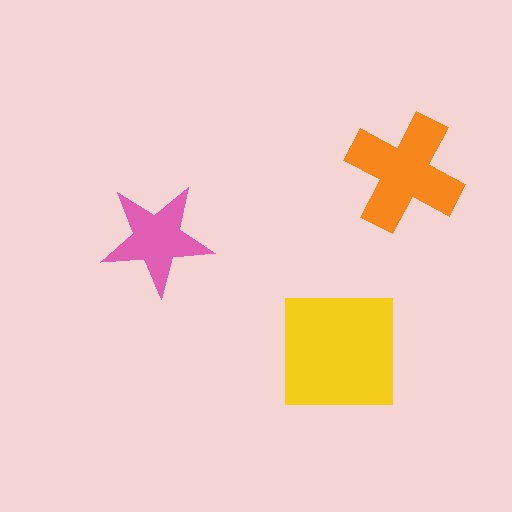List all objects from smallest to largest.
The pink star, the orange cross, the yellow square.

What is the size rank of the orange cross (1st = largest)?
2nd.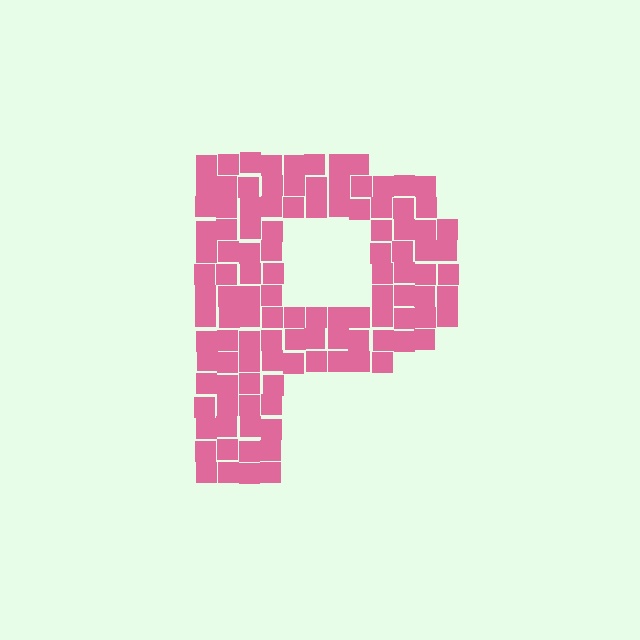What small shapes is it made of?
It is made of small squares.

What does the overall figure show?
The overall figure shows the letter P.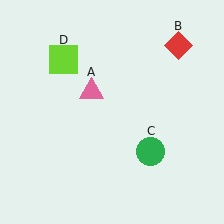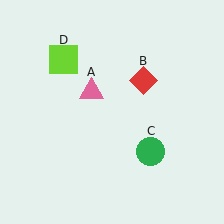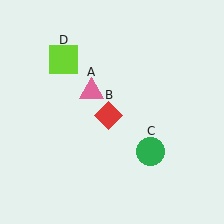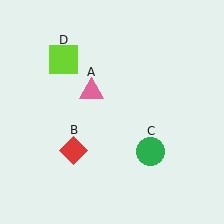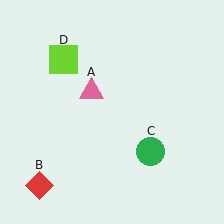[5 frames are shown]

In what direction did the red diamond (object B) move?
The red diamond (object B) moved down and to the left.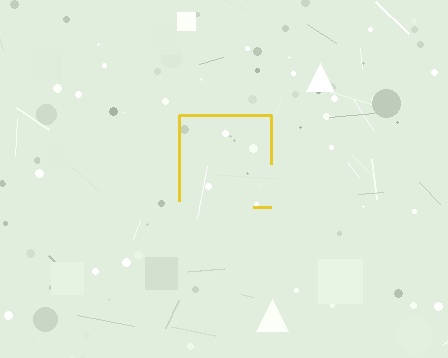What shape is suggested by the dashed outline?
The dashed outline suggests a square.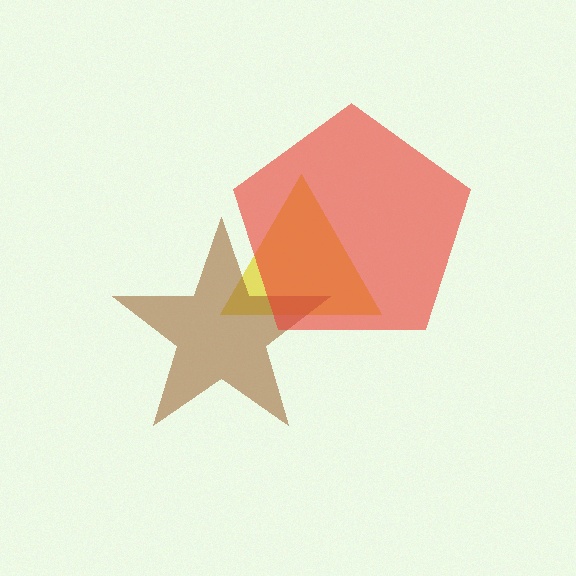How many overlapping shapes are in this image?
There are 3 overlapping shapes in the image.